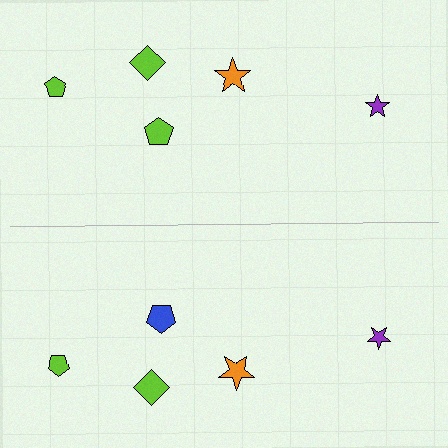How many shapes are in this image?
There are 10 shapes in this image.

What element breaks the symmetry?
The blue pentagon on the bottom side breaks the symmetry — its mirror counterpart is lime.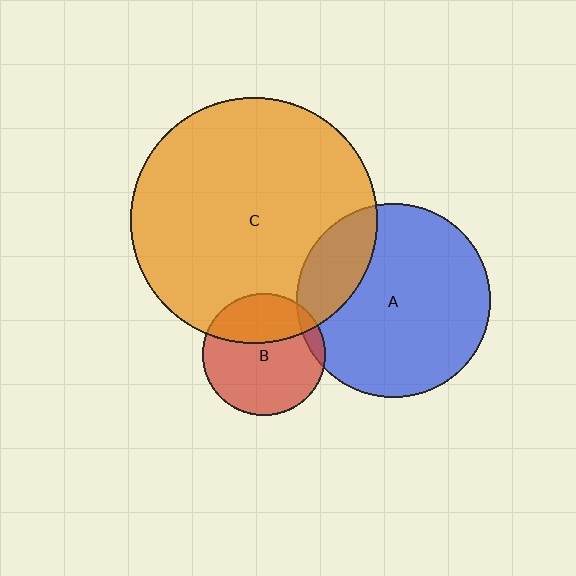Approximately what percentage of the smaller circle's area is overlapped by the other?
Approximately 5%.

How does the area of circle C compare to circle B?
Approximately 4.0 times.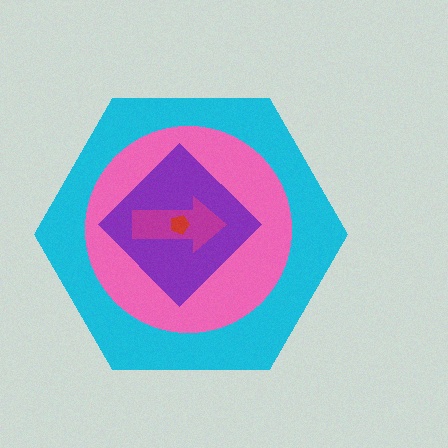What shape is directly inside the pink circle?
The purple diamond.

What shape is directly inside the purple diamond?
The magenta arrow.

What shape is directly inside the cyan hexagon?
The pink circle.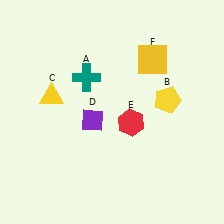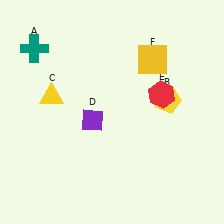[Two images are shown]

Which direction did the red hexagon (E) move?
The red hexagon (E) moved right.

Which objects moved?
The objects that moved are: the teal cross (A), the red hexagon (E).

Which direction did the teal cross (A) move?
The teal cross (A) moved left.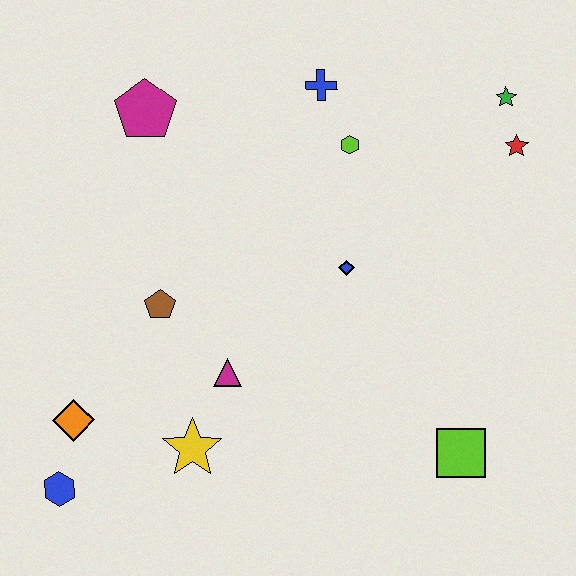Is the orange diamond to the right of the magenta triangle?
No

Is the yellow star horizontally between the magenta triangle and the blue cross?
No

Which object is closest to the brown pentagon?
The magenta triangle is closest to the brown pentagon.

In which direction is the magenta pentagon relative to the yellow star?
The magenta pentagon is above the yellow star.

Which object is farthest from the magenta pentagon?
The lime square is farthest from the magenta pentagon.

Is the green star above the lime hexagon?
Yes